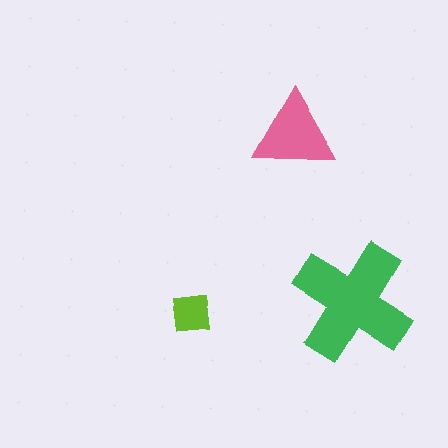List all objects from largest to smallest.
The green cross, the pink triangle, the lime square.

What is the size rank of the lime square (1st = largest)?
3rd.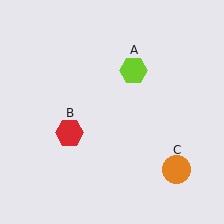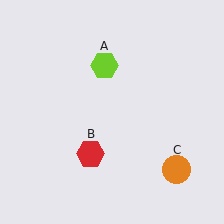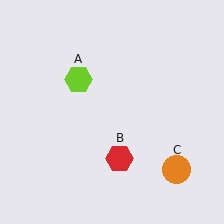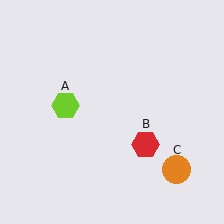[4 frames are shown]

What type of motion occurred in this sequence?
The lime hexagon (object A), red hexagon (object B) rotated counterclockwise around the center of the scene.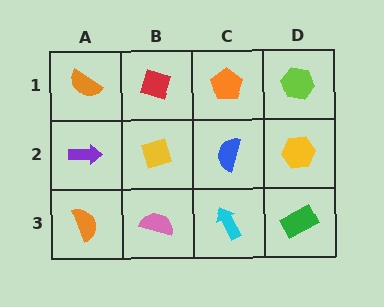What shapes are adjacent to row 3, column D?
A yellow hexagon (row 2, column D), a cyan arrow (row 3, column C).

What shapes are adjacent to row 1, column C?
A blue semicircle (row 2, column C), a red diamond (row 1, column B), a lime hexagon (row 1, column D).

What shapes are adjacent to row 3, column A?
A purple arrow (row 2, column A), a pink semicircle (row 3, column B).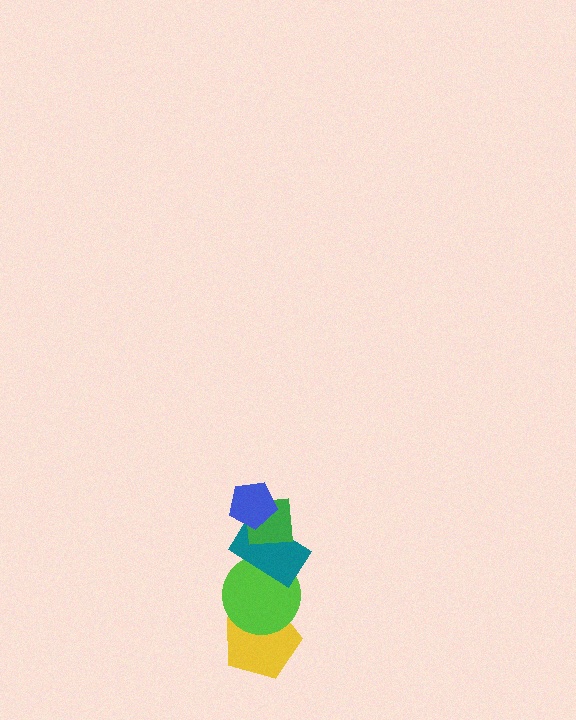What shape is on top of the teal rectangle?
The green square is on top of the teal rectangle.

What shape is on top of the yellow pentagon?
The lime circle is on top of the yellow pentagon.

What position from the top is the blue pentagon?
The blue pentagon is 1st from the top.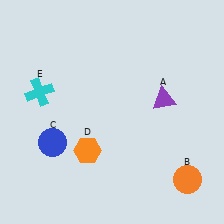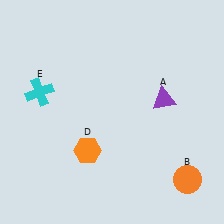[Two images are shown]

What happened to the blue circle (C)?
The blue circle (C) was removed in Image 2. It was in the bottom-left area of Image 1.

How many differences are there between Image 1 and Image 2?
There is 1 difference between the two images.